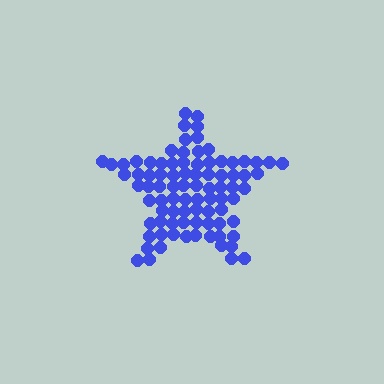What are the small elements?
The small elements are circles.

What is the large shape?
The large shape is a star.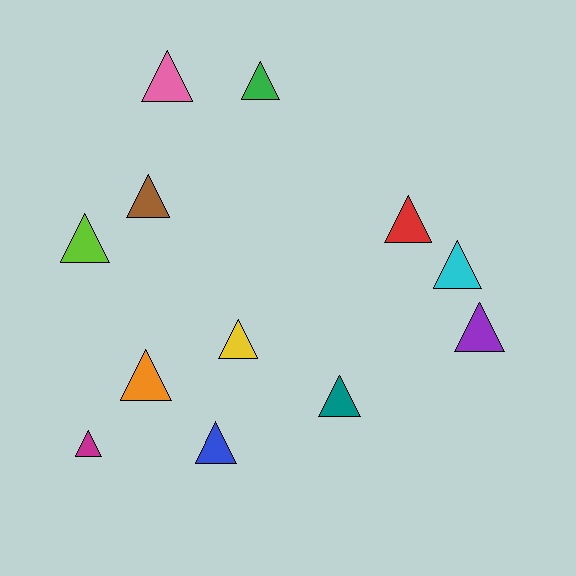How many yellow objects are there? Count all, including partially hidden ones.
There is 1 yellow object.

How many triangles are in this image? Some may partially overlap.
There are 12 triangles.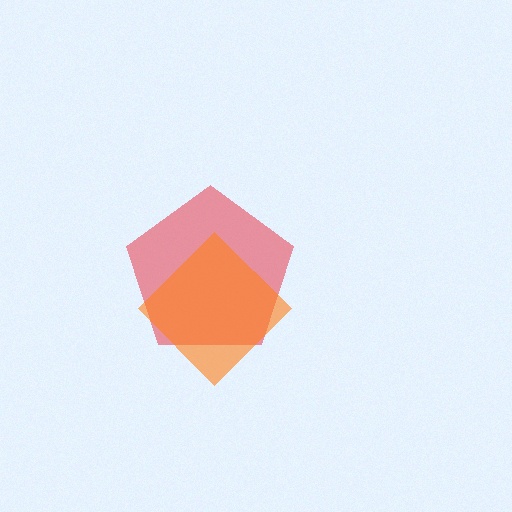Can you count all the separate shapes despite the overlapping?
Yes, there are 2 separate shapes.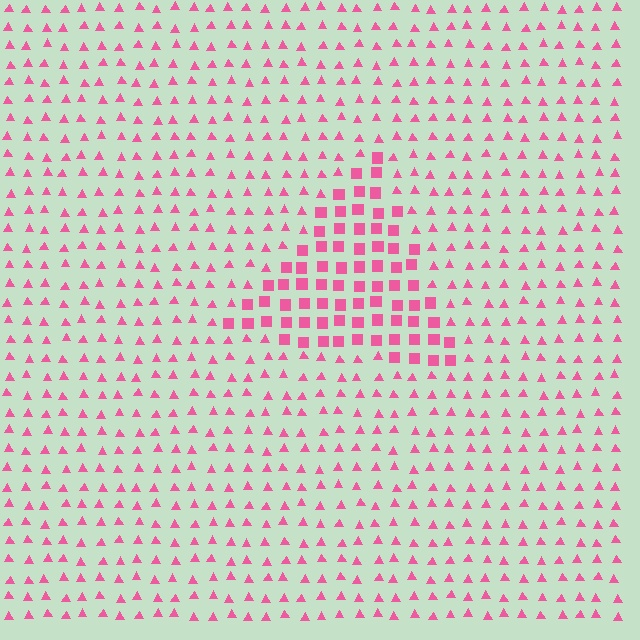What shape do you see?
I see a triangle.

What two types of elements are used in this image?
The image uses squares inside the triangle region and triangles outside it.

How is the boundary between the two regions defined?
The boundary is defined by a change in element shape: squares inside vs. triangles outside. All elements share the same color and spacing.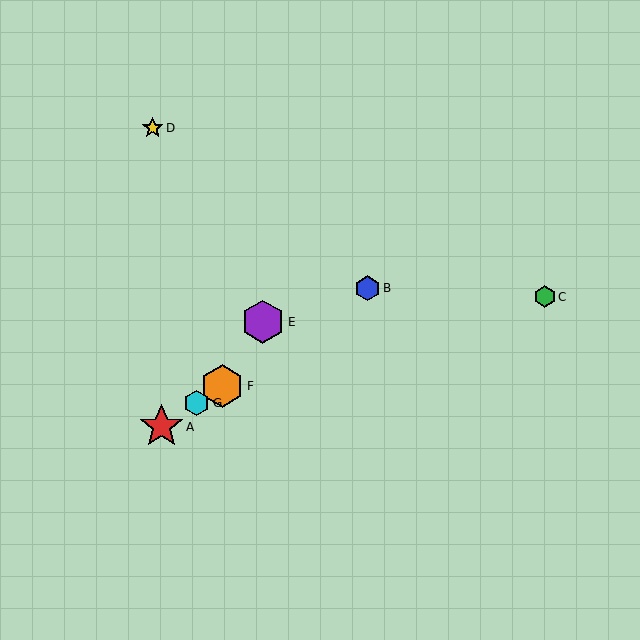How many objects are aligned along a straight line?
4 objects (A, B, F, G) are aligned along a straight line.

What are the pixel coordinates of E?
Object E is at (263, 322).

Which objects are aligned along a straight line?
Objects A, B, F, G are aligned along a straight line.